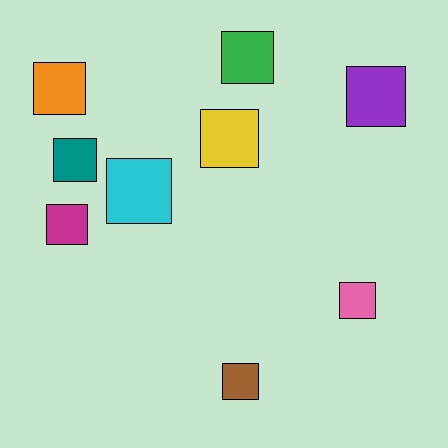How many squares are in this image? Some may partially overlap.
There are 9 squares.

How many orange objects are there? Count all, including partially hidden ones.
There is 1 orange object.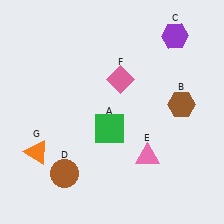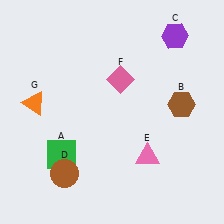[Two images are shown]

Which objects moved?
The objects that moved are: the green square (A), the orange triangle (G).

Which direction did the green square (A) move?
The green square (A) moved left.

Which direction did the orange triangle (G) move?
The orange triangle (G) moved up.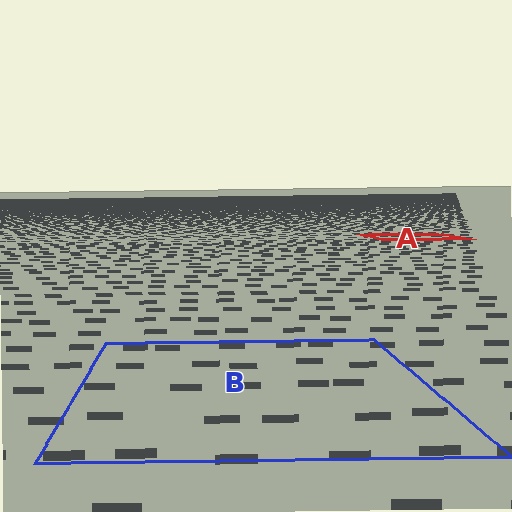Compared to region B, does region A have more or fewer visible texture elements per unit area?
Region A has more texture elements per unit area — they are packed more densely because it is farther away.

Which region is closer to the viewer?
Region B is closer. The texture elements there are larger and more spread out.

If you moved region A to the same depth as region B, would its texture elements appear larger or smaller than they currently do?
They would appear larger. At a closer depth, the same texture elements are projected at a bigger on-screen size.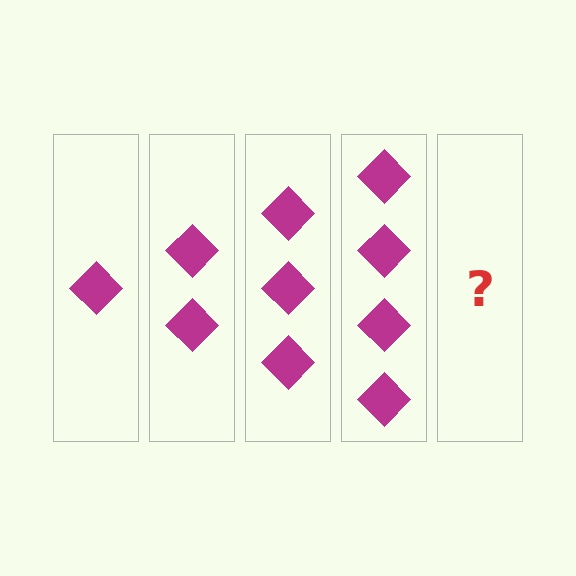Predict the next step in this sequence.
The next step is 5 diamonds.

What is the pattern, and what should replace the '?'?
The pattern is that each step adds one more diamond. The '?' should be 5 diamonds.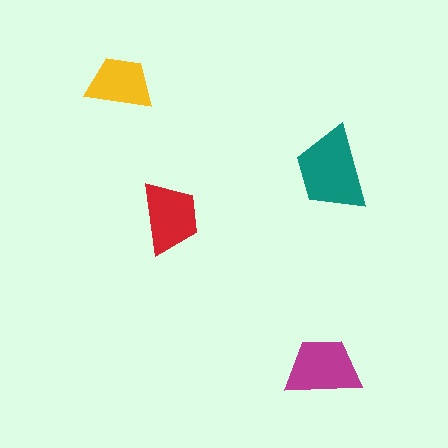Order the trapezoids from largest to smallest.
the teal one, the magenta one, the red one, the yellow one.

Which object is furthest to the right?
The teal trapezoid is rightmost.